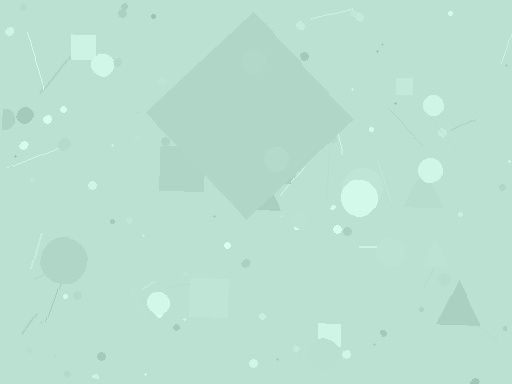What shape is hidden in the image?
A diamond is hidden in the image.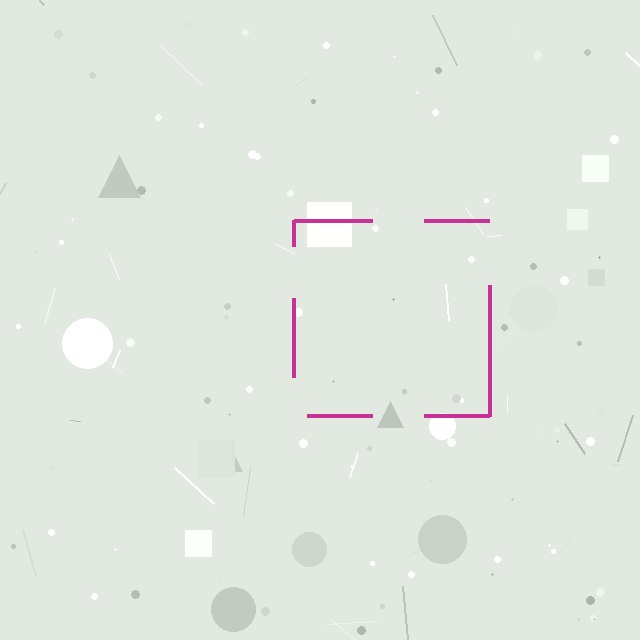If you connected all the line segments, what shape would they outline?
They would outline a square.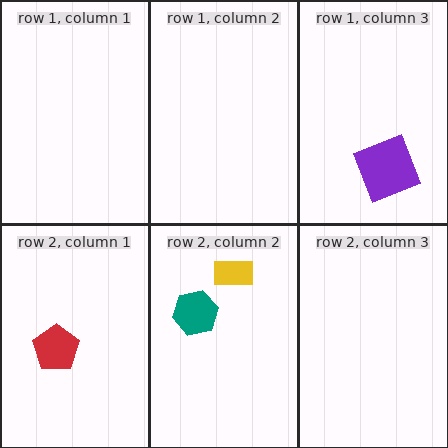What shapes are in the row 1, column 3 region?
The purple square.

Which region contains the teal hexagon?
The row 2, column 2 region.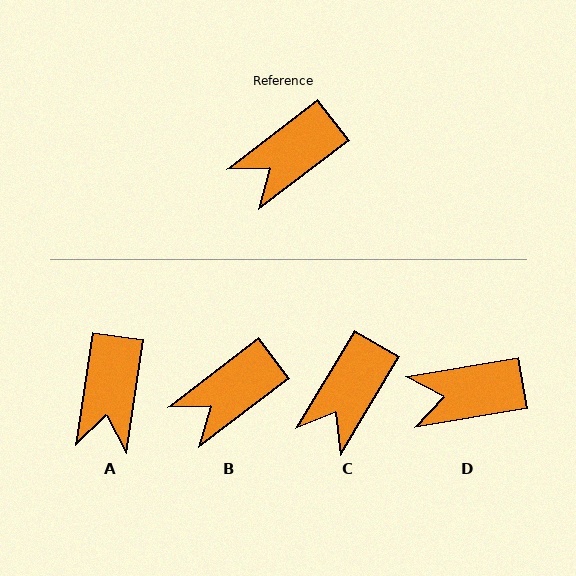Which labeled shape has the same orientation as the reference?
B.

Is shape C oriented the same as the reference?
No, it is off by about 22 degrees.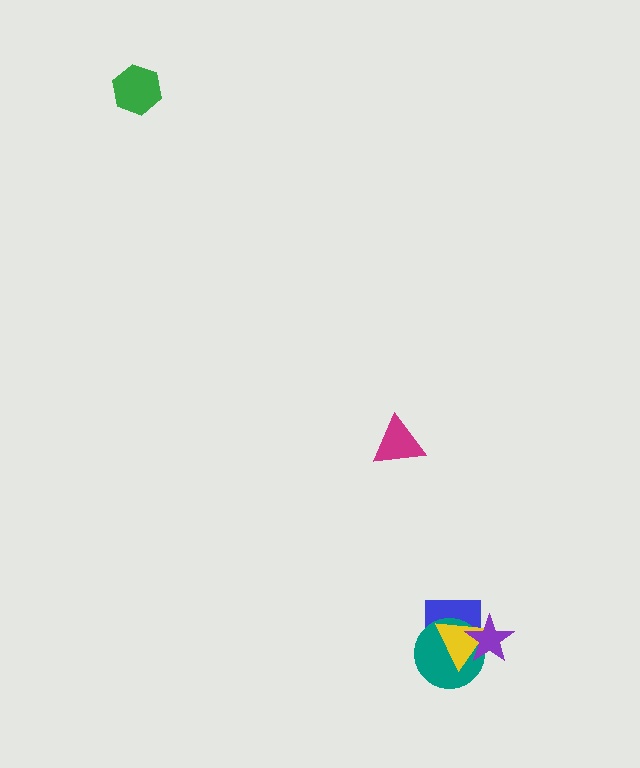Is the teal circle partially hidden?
Yes, it is partially covered by another shape.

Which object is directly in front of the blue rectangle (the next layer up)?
The teal circle is directly in front of the blue rectangle.